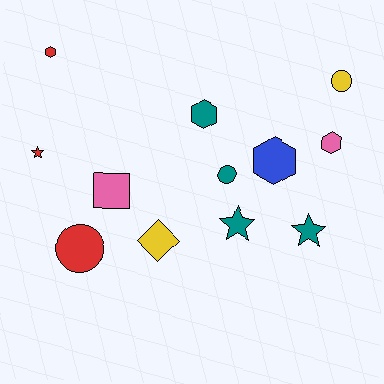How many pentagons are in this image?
There are no pentagons.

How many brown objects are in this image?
There are no brown objects.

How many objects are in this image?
There are 12 objects.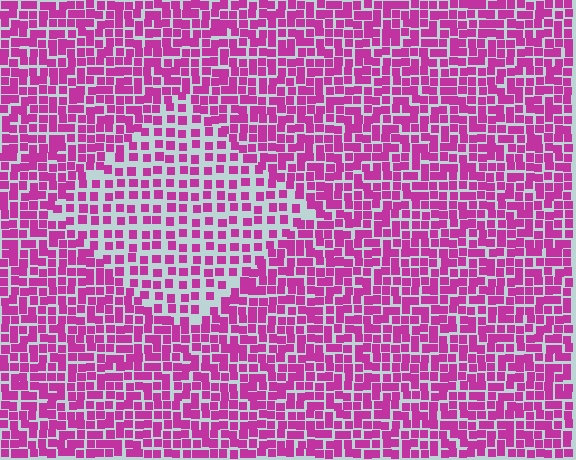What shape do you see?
I see a diamond.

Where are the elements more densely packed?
The elements are more densely packed outside the diamond boundary.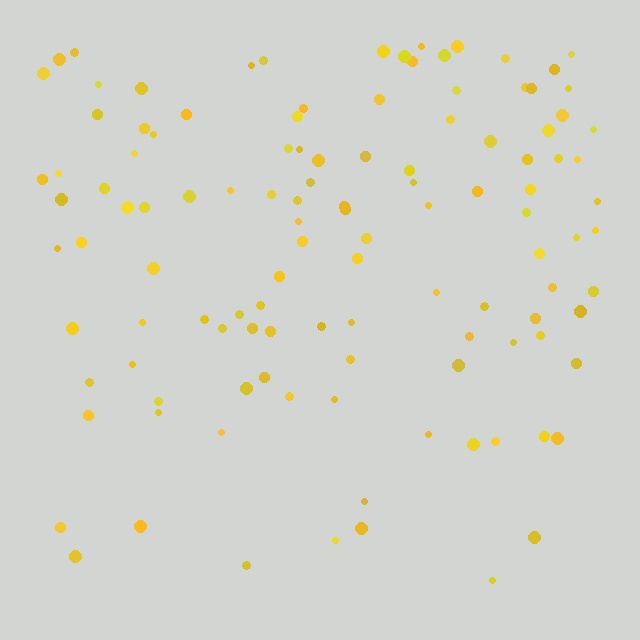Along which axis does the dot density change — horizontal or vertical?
Vertical.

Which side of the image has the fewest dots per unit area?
The bottom.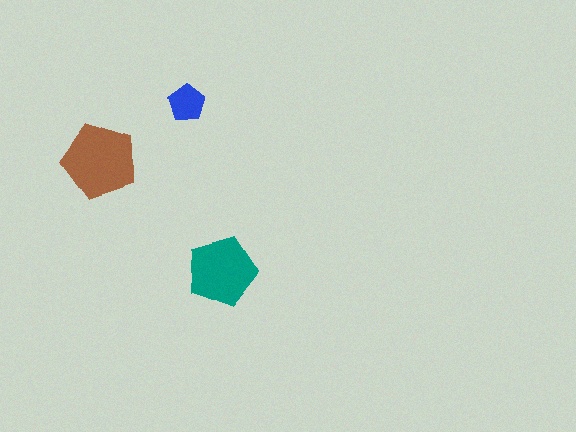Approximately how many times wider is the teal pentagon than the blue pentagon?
About 2 times wider.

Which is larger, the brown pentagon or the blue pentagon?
The brown one.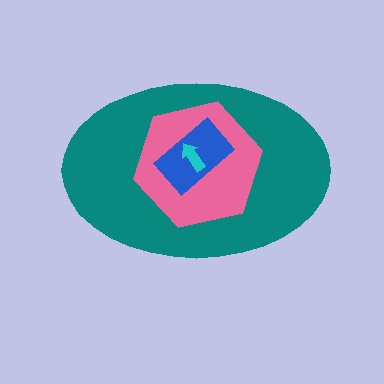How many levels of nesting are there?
4.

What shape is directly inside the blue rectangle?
The cyan arrow.